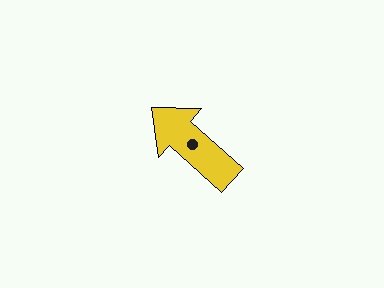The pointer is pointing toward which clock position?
Roughly 10 o'clock.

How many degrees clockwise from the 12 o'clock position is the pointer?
Approximately 312 degrees.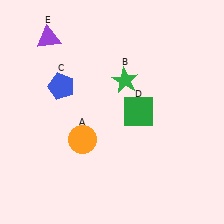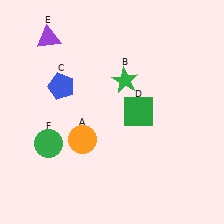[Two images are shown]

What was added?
A green circle (F) was added in Image 2.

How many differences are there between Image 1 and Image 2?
There is 1 difference between the two images.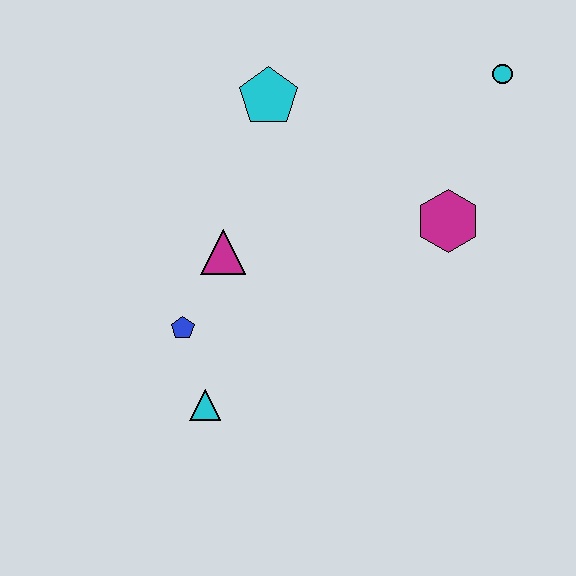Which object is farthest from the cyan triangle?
The cyan circle is farthest from the cyan triangle.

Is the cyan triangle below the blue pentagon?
Yes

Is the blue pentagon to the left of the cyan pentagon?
Yes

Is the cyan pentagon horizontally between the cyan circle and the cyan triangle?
Yes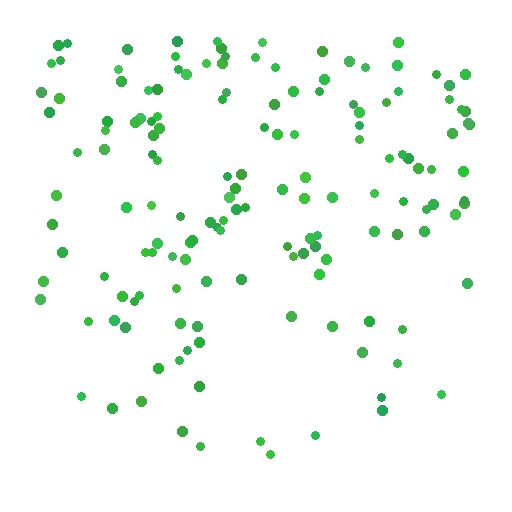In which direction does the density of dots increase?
From bottom to top, with the top side densest.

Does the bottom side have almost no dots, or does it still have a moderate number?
Still a moderate number, just noticeably fewer than the top.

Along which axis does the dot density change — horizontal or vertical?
Vertical.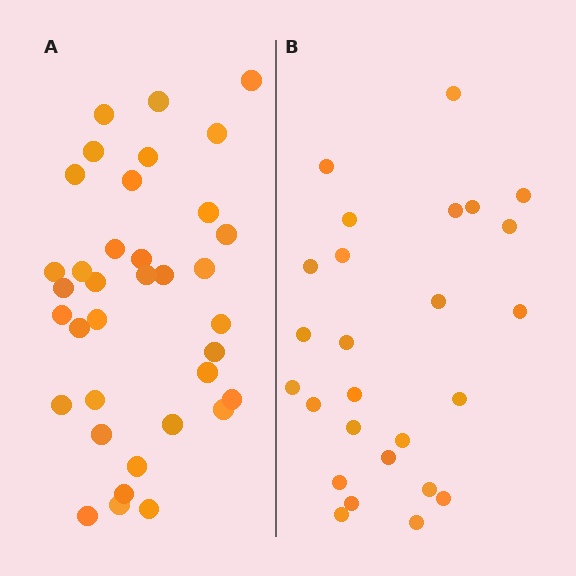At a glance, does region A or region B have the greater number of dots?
Region A (the left region) has more dots.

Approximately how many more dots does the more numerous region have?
Region A has roughly 10 or so more dots than region B.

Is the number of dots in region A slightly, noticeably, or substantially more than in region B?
Region A has noticeably more, but not dramatically so. The ratio is roughly 1.4 to 1.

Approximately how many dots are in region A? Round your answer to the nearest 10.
About 40 dots. (The exact count is 36, which rounds to 40.)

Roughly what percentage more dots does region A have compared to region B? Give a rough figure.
About 40% more.